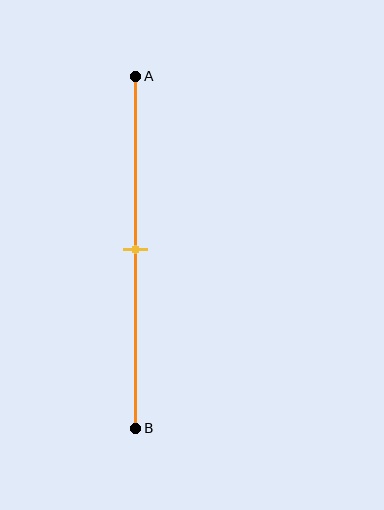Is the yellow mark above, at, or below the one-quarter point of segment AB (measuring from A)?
The yellow mark is below the one-quarter point of segment AB.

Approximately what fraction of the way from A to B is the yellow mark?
The yellow mark is approximately 50% of the way from A to B.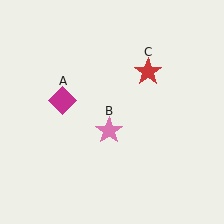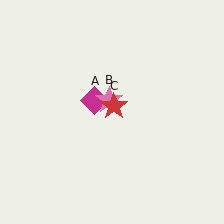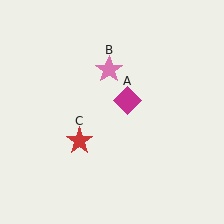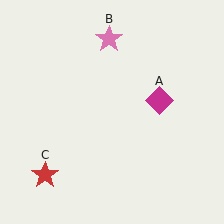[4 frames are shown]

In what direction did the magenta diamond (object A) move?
The magenta diamond (object A) moved right.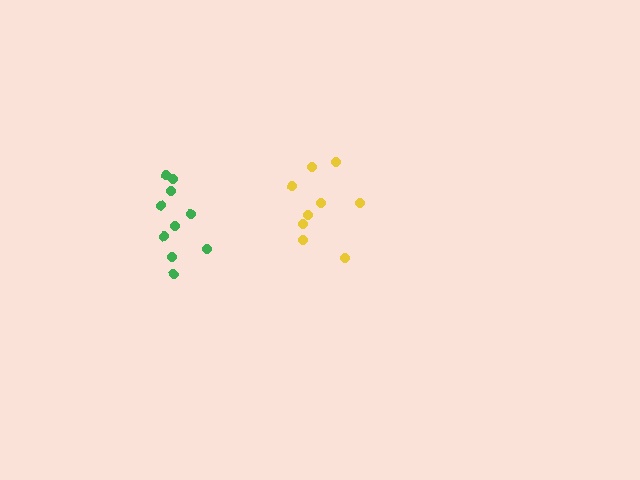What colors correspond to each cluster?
The clusters are colored: green, yellow.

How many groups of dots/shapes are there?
There are 2 groups.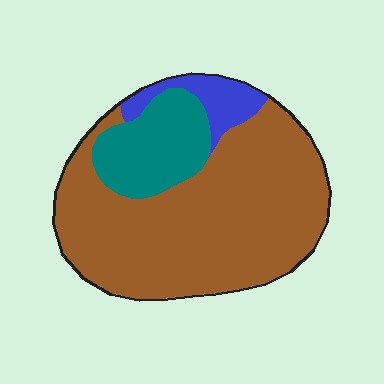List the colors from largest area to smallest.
From largest to smallest: brown, teal, blue.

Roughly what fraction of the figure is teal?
Teal takes up about one fifth (1/5) of the figure.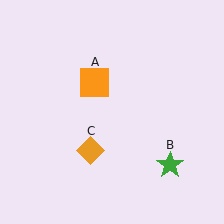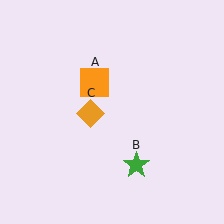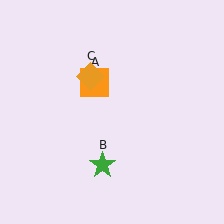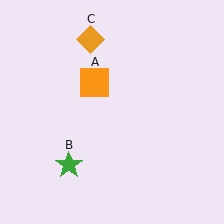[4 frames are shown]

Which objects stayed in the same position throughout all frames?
Orange square (object A) remained stationary.